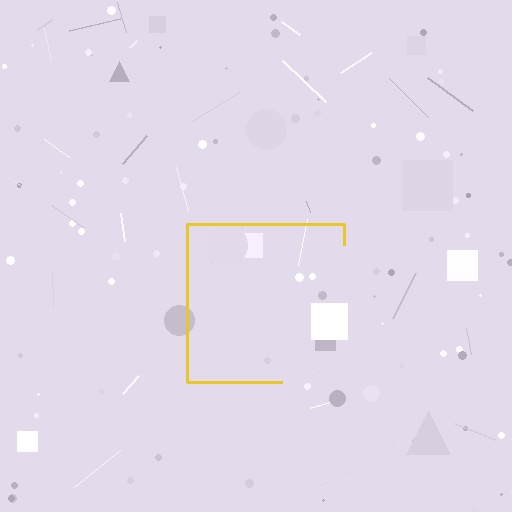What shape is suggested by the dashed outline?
The dashed outline suggests a square.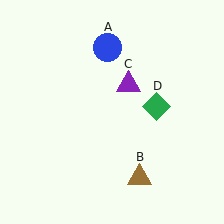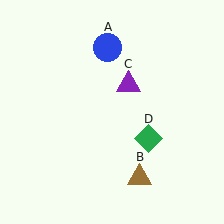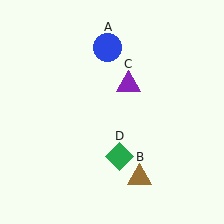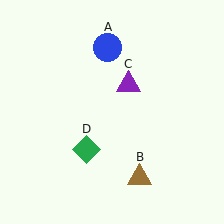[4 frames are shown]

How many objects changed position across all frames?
1 object changed position: green diamond (object D).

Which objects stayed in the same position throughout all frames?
Blue circle (object A) and brown triangle (object B) and purple triangle (object C) remained stationary.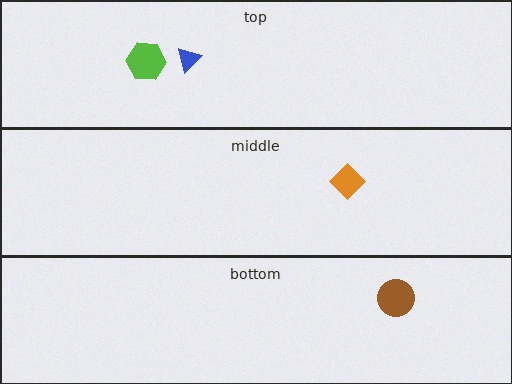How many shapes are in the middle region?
1.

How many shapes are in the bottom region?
1.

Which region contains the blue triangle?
The top region.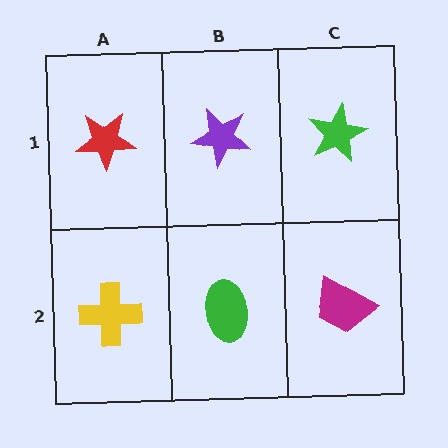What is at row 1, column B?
A purple star.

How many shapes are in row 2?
3 shapes.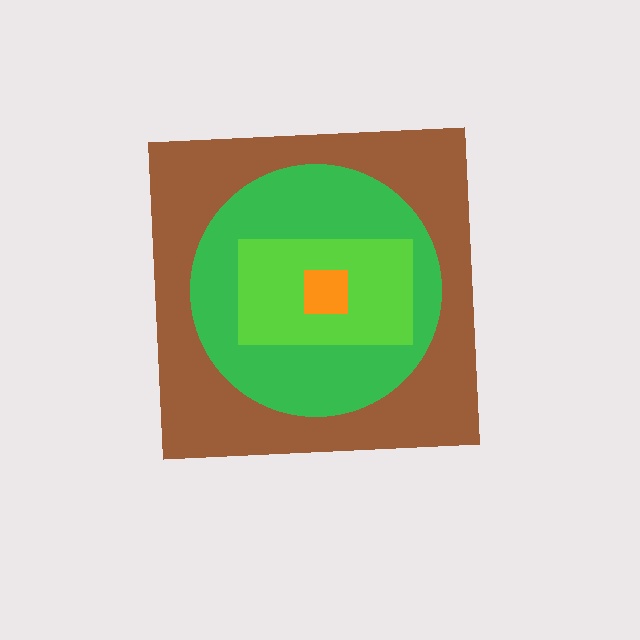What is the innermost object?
The orange square.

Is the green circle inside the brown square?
Yes.